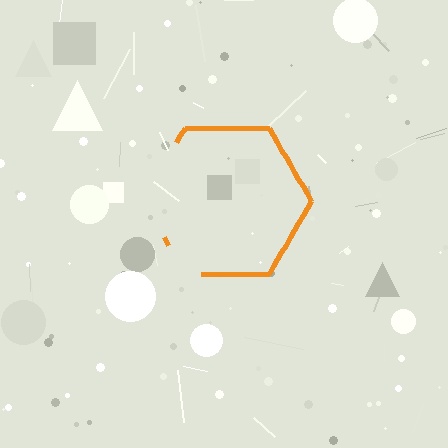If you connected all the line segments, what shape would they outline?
They would outline a hexagon.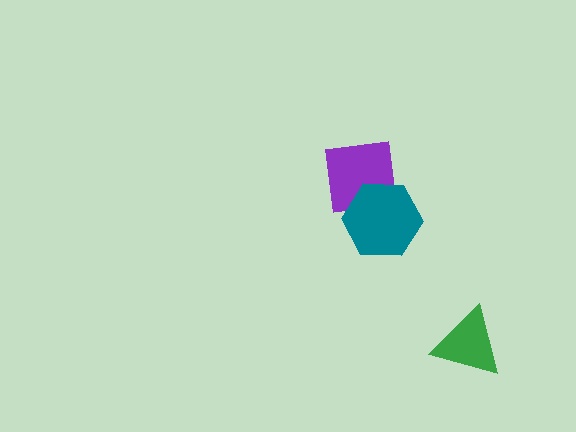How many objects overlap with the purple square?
1 object overlaps with the purple square.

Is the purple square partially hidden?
Yes, it is partially covered by another shape.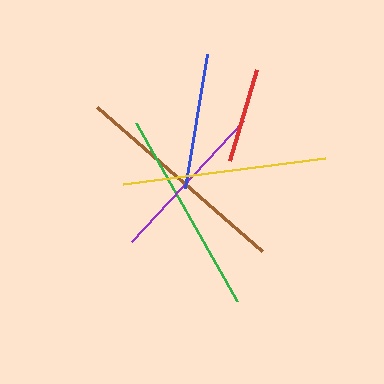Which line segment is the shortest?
The red line is the shortest at approximately 95 pixels.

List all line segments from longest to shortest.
From longest to shortest: brown, green, yellow, purple, blue, red.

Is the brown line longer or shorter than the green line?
The brown line is longer than the green line.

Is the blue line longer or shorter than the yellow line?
The yellow line is longer than the blue line.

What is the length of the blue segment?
The blue segment is approximately 135 pixels long.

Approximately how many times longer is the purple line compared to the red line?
The purple line is approximately 1.7 times the length of the red line.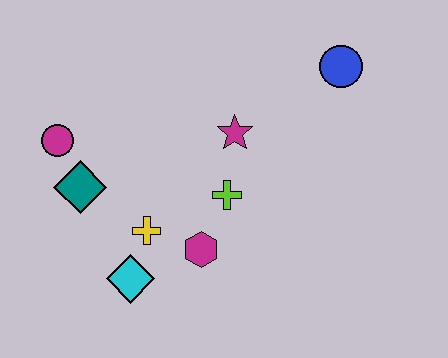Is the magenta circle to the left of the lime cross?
Yes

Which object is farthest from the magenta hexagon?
The blue circle is farthest from the magenta hexagon.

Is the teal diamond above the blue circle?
No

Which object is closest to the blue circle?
The magenta star is closest to the blue circle.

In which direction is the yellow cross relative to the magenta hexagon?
The yellow cross is to the left of the magenta hexagon.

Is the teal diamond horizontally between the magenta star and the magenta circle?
Yes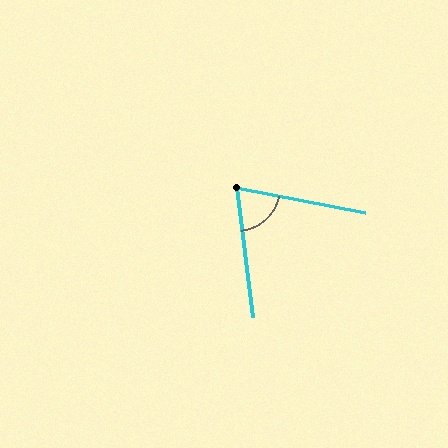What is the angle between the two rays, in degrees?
Approximately 72 degrees.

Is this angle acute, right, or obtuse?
It is acute.